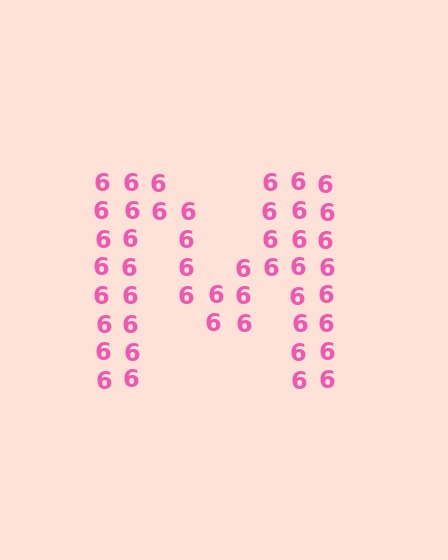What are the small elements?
The small elements are digit 6's.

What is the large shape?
The large shape is the letter M.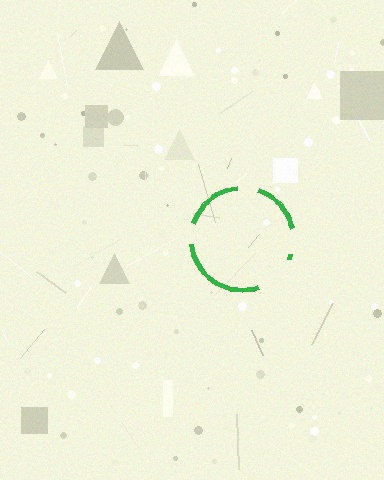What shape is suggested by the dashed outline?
The dashed outline suggests a circle.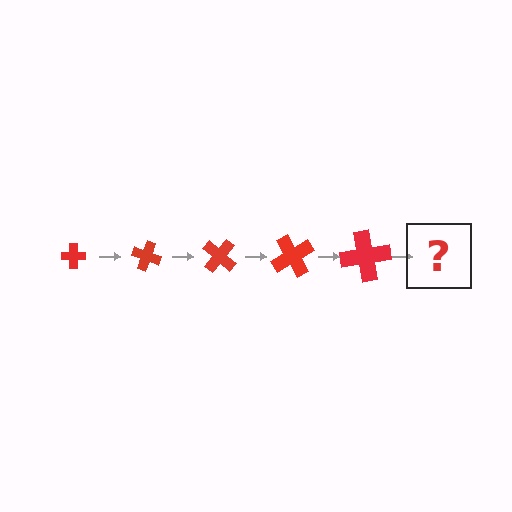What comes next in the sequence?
The next element should be a cross, larger than the previous one and rotated 100 degrees from the start.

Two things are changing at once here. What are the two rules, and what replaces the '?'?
The two rules are that the cross grows larger each step and it rotates 20 degrees each step. The '?' should be a cross, larger than the previous one and rotated 100 degrees from the start.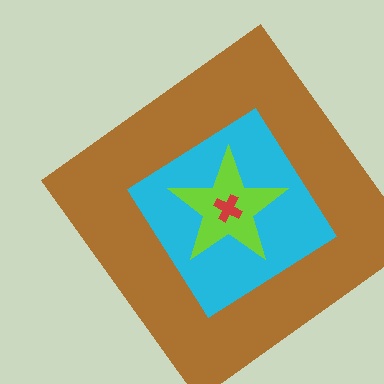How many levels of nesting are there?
4.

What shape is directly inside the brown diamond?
The cyan diamond.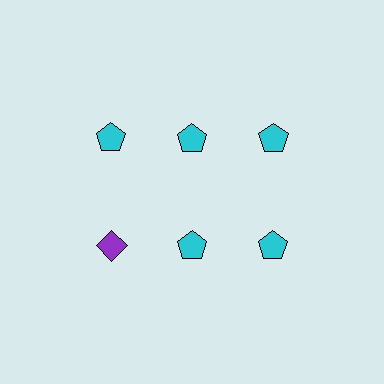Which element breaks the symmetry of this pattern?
The purple diamond in the second row, leftmost column breaks the symmetry. All other shapes are cyan pentagons.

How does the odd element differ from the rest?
It differs in both color (purple instead of cyan) and shape (diamond instead of pentagon).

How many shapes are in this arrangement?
There are 6 shapes arranged in a grid pattern.